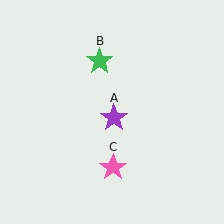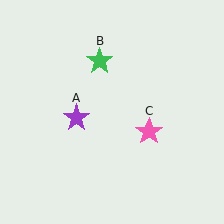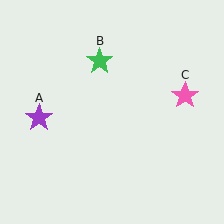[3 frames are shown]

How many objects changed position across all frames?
2 objects changed position: purple star (object A), pink star (object C).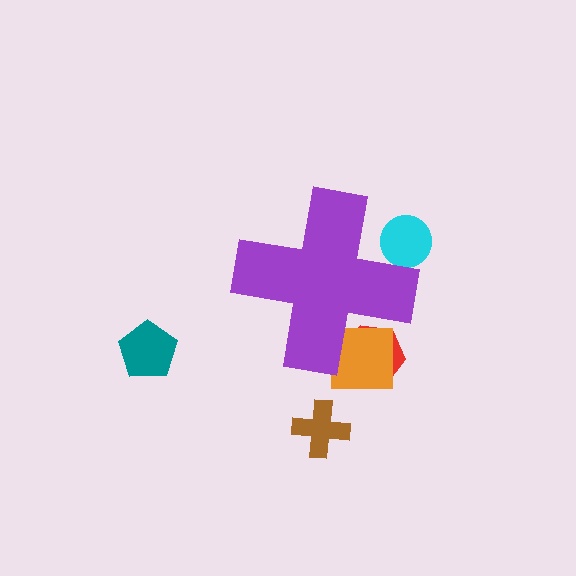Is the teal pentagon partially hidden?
No, the teal pentagon is fully visible.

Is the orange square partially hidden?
Yes, the orange square is partially hidden behind the purple cross.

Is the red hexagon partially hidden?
Yes, the red hexagon is partially hidden behind the purple cross.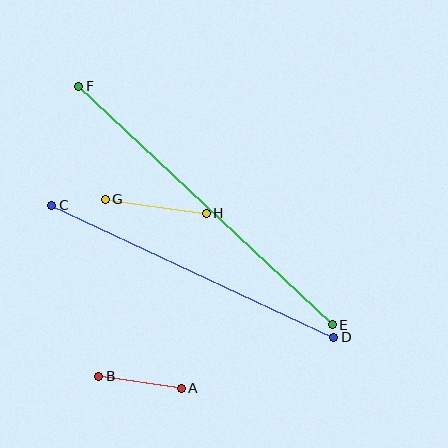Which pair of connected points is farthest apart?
Points E and F are farthest apart.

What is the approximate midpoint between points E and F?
The midpoint is at approximately (206, 205) pixels.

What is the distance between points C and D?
The distance is approximately 312 pixels.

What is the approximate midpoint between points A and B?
The midpoint is at approximately (140, 382) pixels.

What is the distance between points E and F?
The distance is approximately 348 pixels.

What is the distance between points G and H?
The distance is approximately 102 pixels.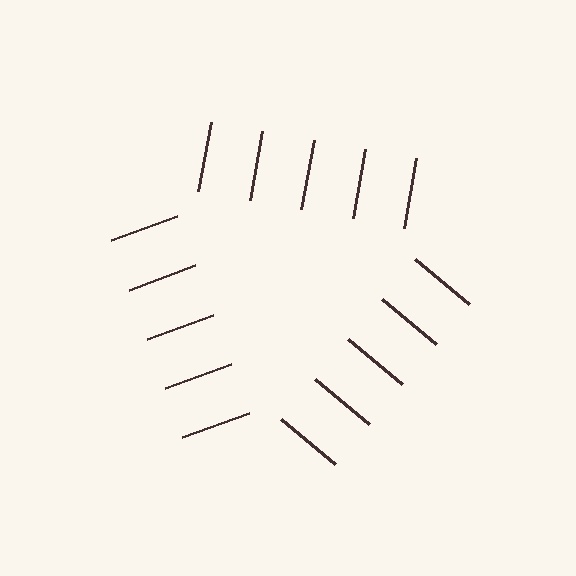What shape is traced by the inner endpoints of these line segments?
An illusory triangle — the line segments terminate on its edges but no continuous stroke is drawn.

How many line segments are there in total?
15 — 5 along each of the 3 edges.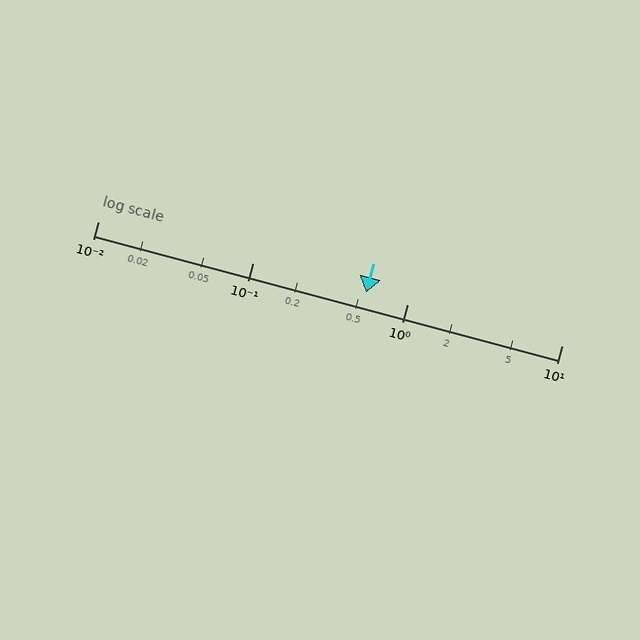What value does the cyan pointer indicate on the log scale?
The pointer indicates approximately 0.54.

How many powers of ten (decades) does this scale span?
The scale spans 3 decades, from 0.01 to 10.